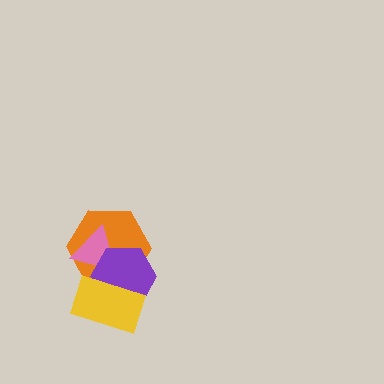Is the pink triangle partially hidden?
Yes, it is partially covered by another shape.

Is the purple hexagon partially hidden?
Yes, it is partially covered by another shape.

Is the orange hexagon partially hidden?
Yes, it is partially covered by another shape.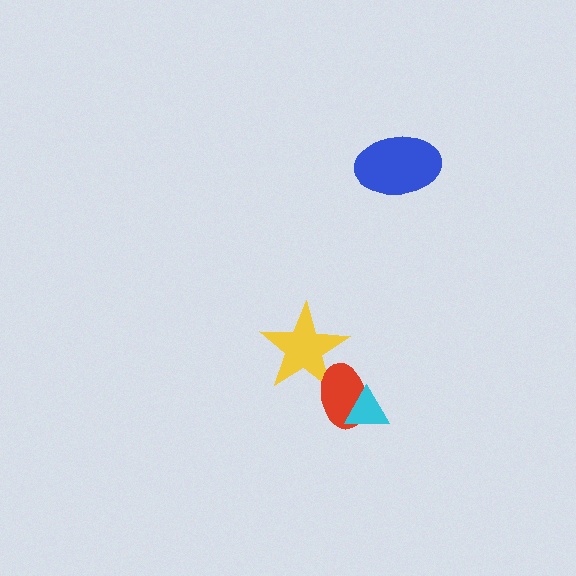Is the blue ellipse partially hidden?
No, no other shape covers it.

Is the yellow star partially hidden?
Yes, it is partially covered by another shape.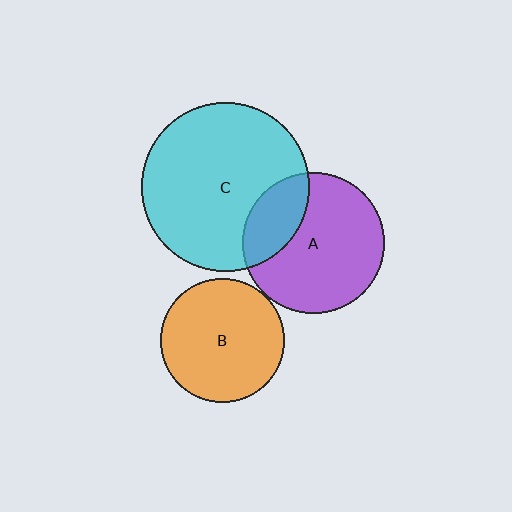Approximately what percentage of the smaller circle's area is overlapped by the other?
Approximately 25%.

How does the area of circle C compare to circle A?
Approximately 1.4 times.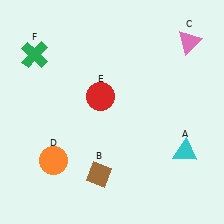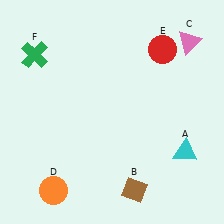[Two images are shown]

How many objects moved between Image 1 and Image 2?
3 objects moved between the two images.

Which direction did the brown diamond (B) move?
The brown diamond (B) moved right.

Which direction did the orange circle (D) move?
The orange circle (D) moved down.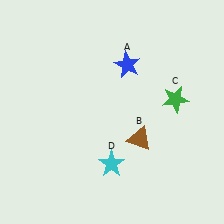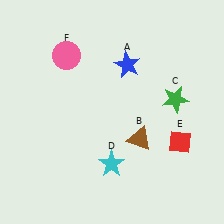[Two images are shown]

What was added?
A red diamond (E), a pink circle (F) were added in Image 2.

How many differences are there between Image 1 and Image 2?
There are 2 differences between the two images.